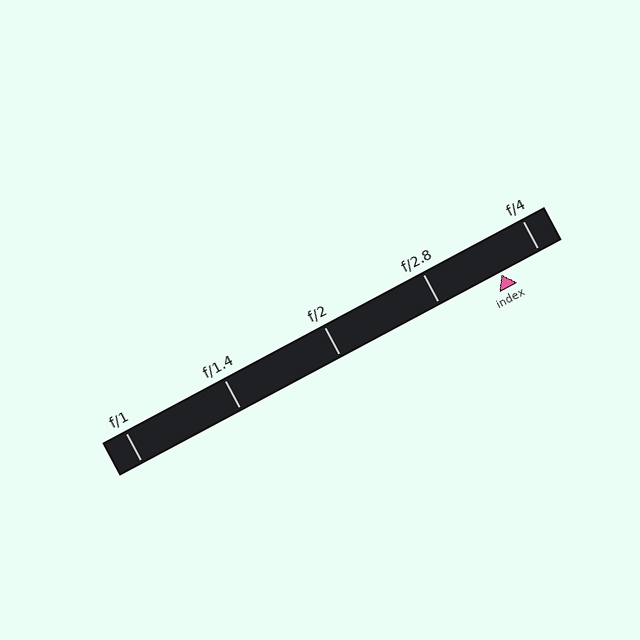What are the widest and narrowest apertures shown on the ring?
The widest aperture shown is f/1 and the narrowest is f/4.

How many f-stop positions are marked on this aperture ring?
There are 5 f-stop positions marked.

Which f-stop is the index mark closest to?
The index mark is closest to f/4.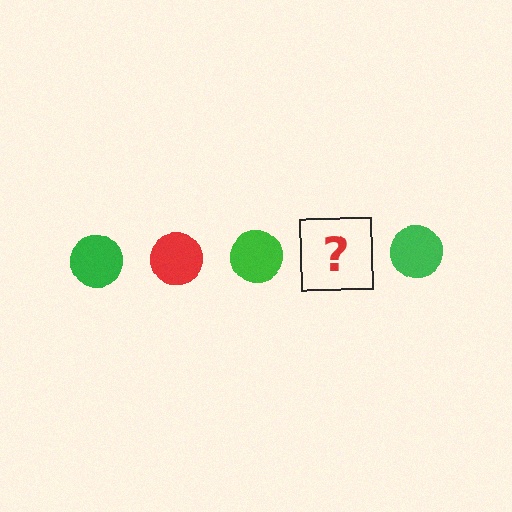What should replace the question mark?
The question mark should be replaced with a red circle.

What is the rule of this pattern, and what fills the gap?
The rule is that the pattern cycles through green, red circles. The gap should be filled with a red circle.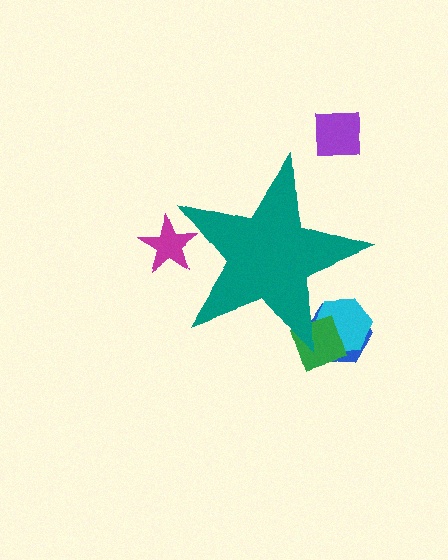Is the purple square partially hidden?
No, the purple square is fully visible.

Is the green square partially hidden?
Yes, the green square is partially hidden behind the teal star.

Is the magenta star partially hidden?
Yes, the magenta star is partially hidden behind the teal star.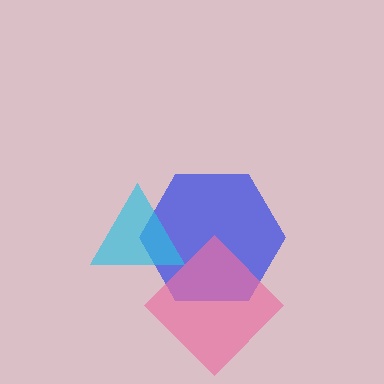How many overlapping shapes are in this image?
There are 3 overlapping shapes in the image.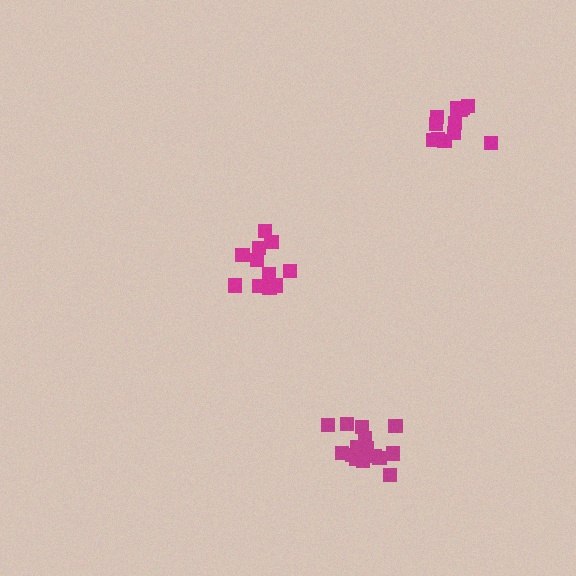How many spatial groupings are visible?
There are 3 spatial groupings.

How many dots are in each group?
Group 1: 12 dots, Group 2: 11 dots, Group 3: 15 dots (38 total).